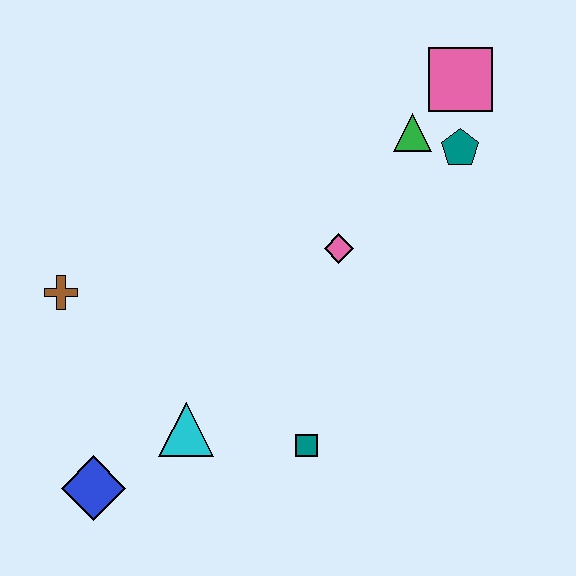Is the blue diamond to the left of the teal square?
Yes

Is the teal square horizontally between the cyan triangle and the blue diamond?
No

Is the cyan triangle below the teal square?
No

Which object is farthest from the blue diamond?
The pink square is farthest from the blue diamond.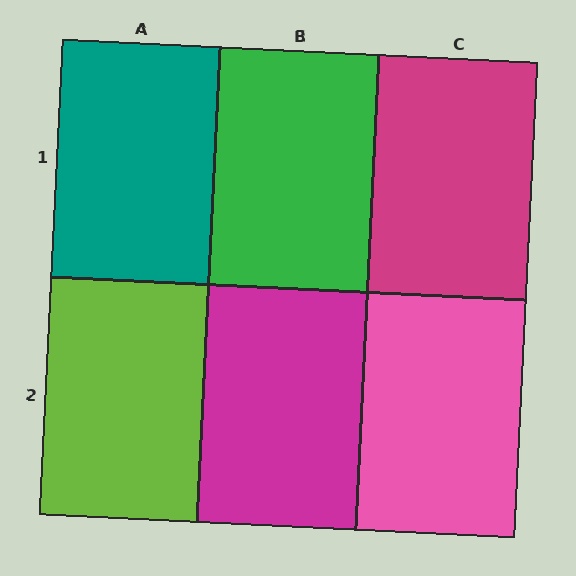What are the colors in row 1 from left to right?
Teal, green, magenta.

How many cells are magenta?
2 cells are magenta.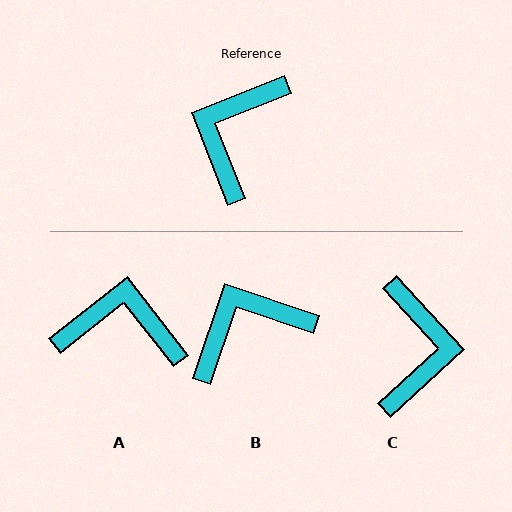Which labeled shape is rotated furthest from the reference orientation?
C, about 159 degrees away.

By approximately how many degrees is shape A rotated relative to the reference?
Approximately 73 degrees clockwise.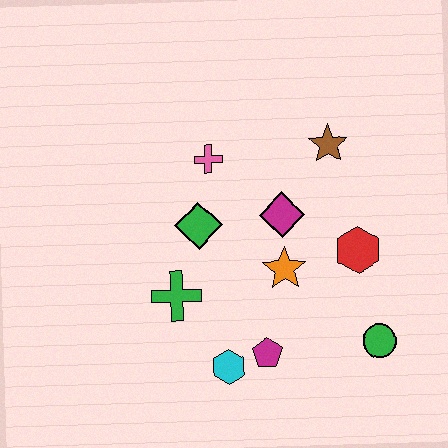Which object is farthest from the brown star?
The cyan hexagon is farthest from the brown star.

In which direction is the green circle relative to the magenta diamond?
The green circle is below the magenta diamond.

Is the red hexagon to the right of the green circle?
No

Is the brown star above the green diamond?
Yes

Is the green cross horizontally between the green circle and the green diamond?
No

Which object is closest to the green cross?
The green diamond is closest to the green cross.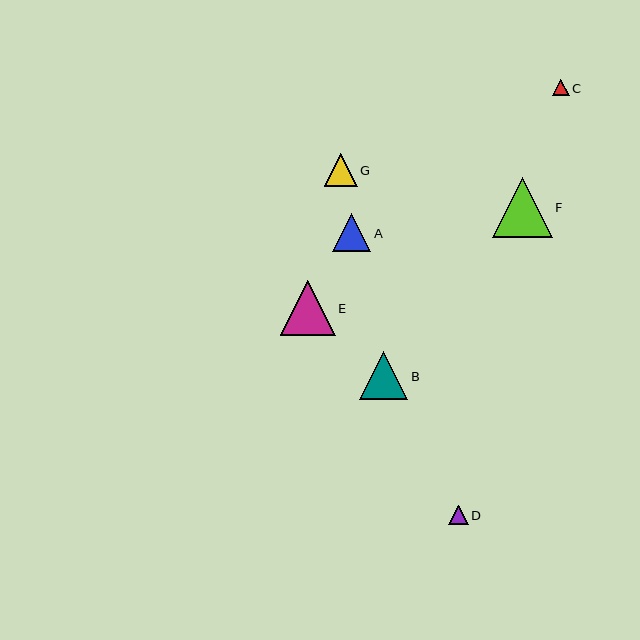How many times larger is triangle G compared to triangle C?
Triangle G is approximately 2.0 times the size of triangle C.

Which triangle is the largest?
Triangle F is the largest with a size of approximately 60 pixels.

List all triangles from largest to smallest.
From largest to smallest: F, E, B, A, G, D, C.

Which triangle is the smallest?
Triangle C is the smallest with a size of approximately 17 pixels.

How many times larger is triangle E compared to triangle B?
Triangle E is approximately 1.1 times the size of triangle B.